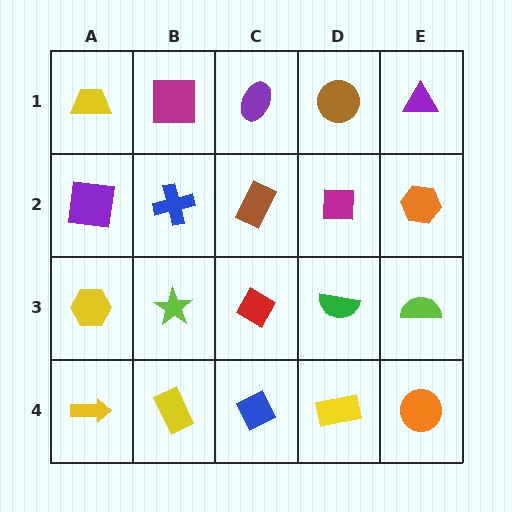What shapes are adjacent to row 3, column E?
An orange hexagon (row 2, column E), an orange circle (row 4, column E), a green semicircle (row 3, column D).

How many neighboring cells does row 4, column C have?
3.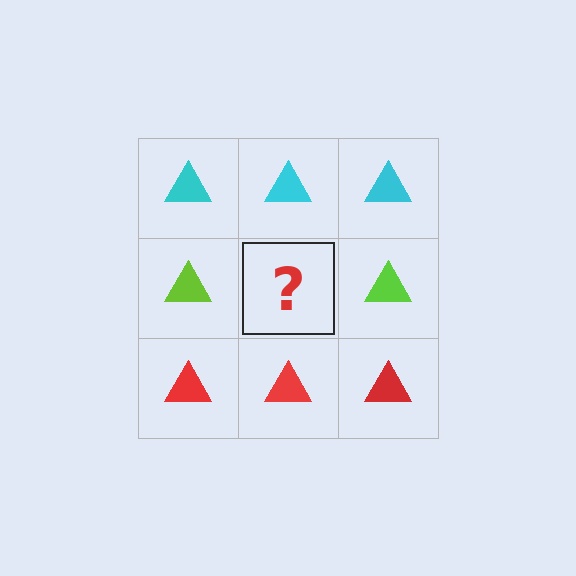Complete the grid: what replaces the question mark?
The question mark should be replaced with a lime triangle.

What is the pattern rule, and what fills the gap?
The rule is that each row has a consistent color. The gap should be filled with a lime triangle.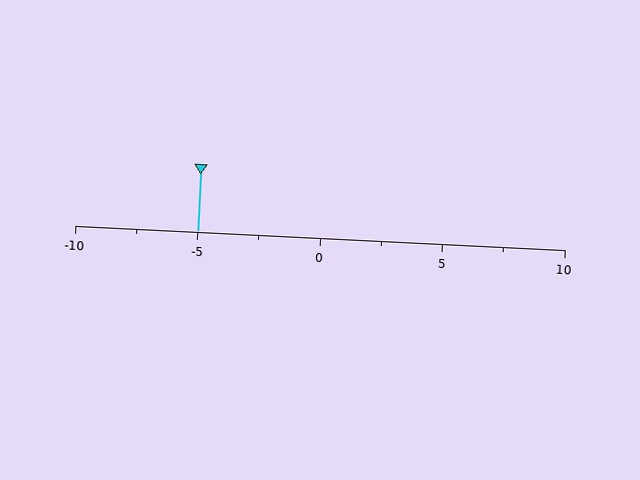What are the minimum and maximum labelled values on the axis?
The axis runs from -10 to 10.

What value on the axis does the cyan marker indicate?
The marker indicates approximately -5.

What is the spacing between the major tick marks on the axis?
The major ticks are spaced 5 apart.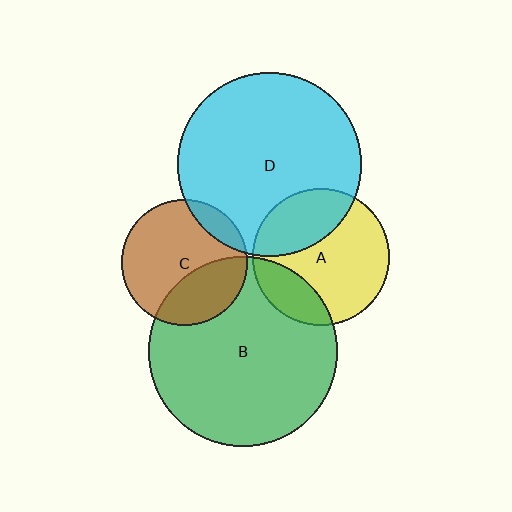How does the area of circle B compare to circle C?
Approximately 2.3 times.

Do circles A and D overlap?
Yes.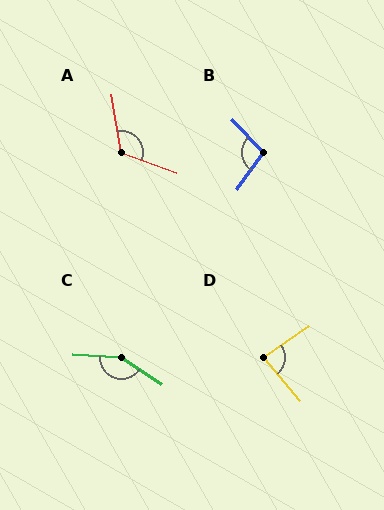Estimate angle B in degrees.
Approximately 101 degrees.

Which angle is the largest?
C, at approximately 150 degrees.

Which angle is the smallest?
D, at approximately 84 degrees.